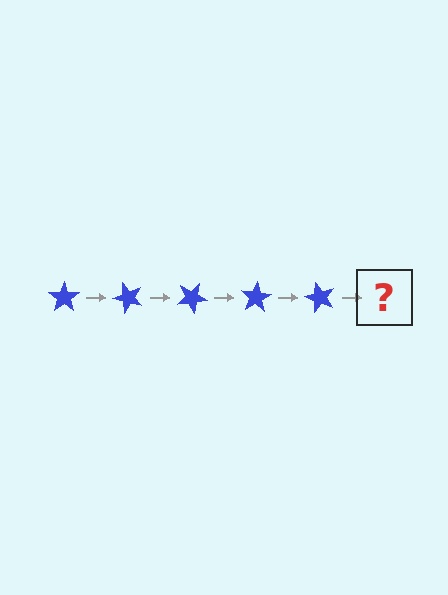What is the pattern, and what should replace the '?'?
The pattern is that the star rotates 50 degrees each step. The '?' should be a blue star rotated 250 degrees.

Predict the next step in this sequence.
The next step is a blue star rotated 250 degrees.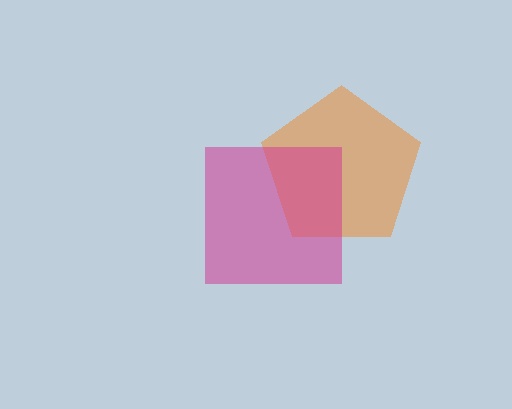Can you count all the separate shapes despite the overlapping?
Yes, there are 2 separate shapes.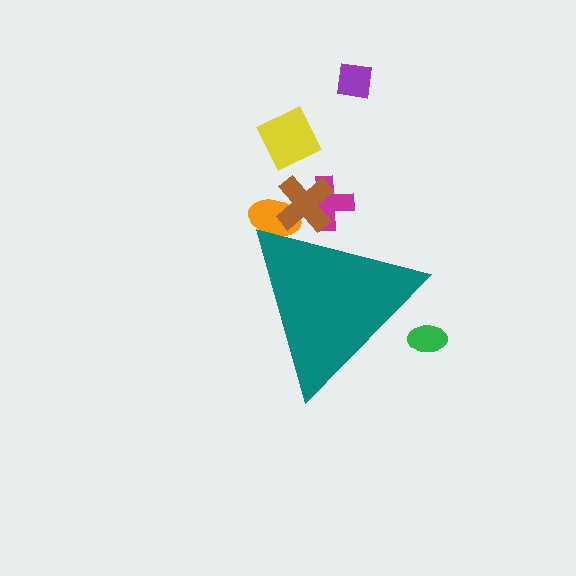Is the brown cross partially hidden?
Yes, the brown cross is partially hidden behind the teal triangle.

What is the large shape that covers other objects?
A teal triangle.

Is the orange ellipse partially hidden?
Yes, the orange ellipse is partially hidden behind the teal triangle.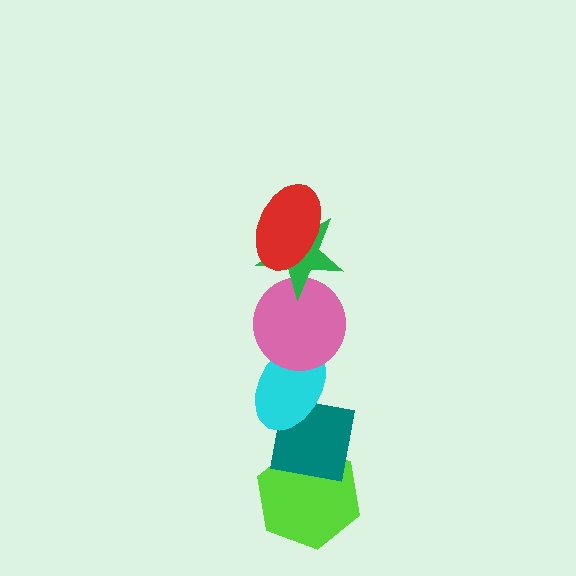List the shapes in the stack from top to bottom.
From top to bottom: the red ellipse, the green star, the pink circle, the cyan ellipse, the teal square, the lime hexagon.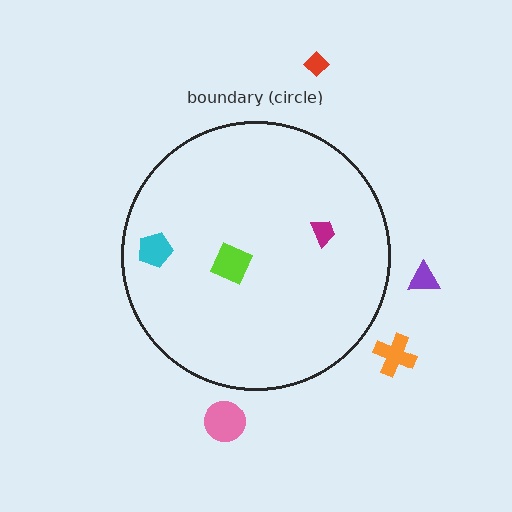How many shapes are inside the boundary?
3 inside, 4 outside.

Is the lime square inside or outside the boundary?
Inside.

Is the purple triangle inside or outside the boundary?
Outside.